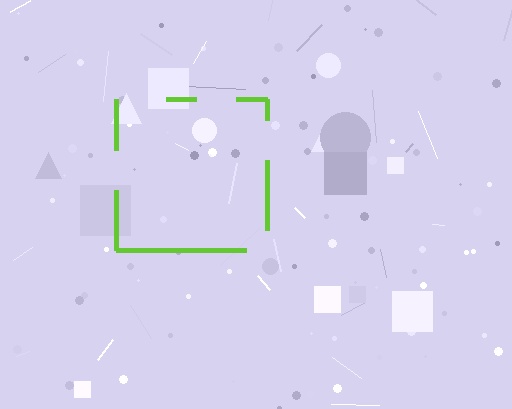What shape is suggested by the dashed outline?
The dashed outline suggests a square.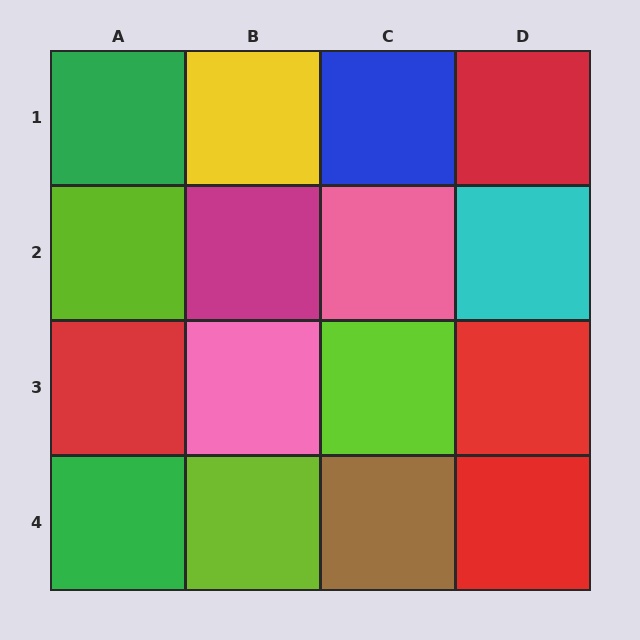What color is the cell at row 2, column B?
Magenta.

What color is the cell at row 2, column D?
Cyan.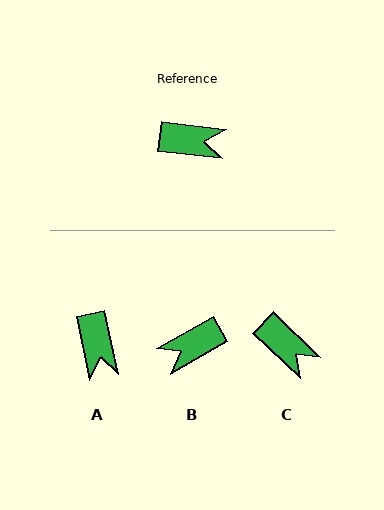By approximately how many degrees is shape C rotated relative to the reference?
Approximately 37 degrees clockwise.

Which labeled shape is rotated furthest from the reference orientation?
B, about 144 degrees away.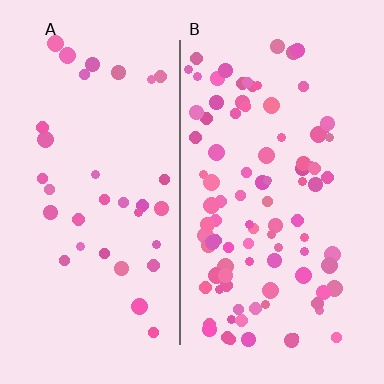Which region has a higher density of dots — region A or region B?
B (the right).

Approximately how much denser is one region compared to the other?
Approximately 2.7× — region B over region A.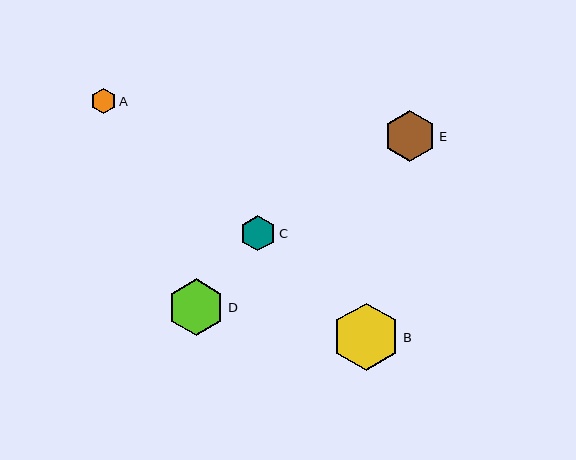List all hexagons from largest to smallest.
From largest to smallest: B, D, E, C, A.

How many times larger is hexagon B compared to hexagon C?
Hexagon B is approximately 1.9 times the size of hexagon C.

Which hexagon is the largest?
Hexagon B is the largest with a size of approximately 68 pixels.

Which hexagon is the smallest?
Hexagon A is the smallest with a size of approximately 25 pixels.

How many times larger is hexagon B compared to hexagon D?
Hexagon B is approximately 1.2 times the size of hexagon D.